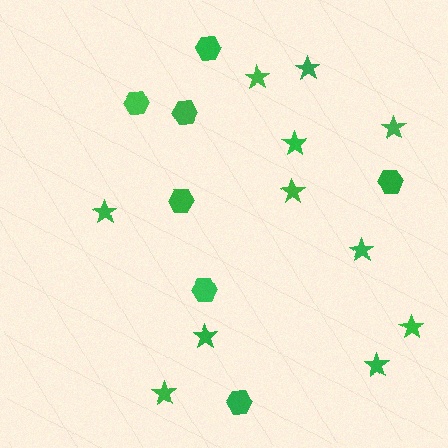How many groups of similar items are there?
There are 2 groups: one group of stars (11) and one group of hexagons (7).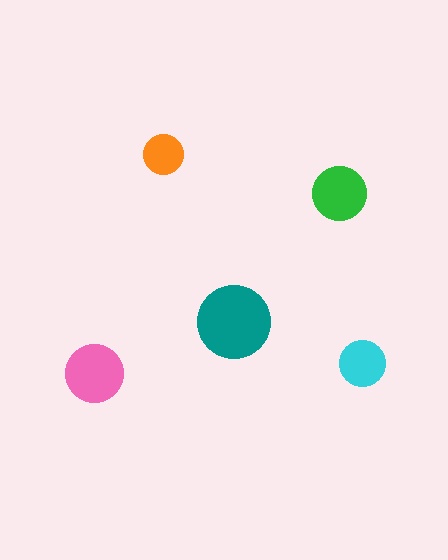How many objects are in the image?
There are 5 objects in the image.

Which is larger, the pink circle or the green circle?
The pink one.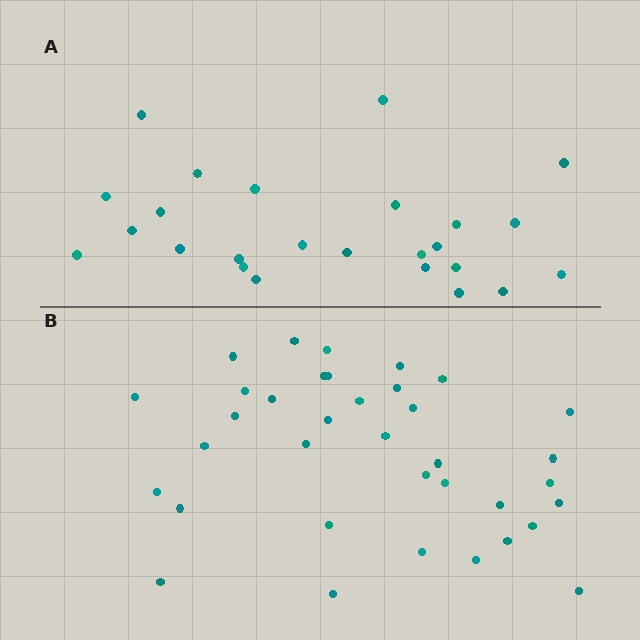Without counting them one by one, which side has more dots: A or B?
Region B (the bottom region) has more dots.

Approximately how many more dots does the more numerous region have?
Region B has roughly 12 or so more dots than region A.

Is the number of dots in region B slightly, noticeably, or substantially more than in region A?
Region B has noticeably more, but not dramatically so. The ratio is roughly 1.4 to 1.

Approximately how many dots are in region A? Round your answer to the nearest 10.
About 20 dots. (The exact count is 25, which rounds to 20.)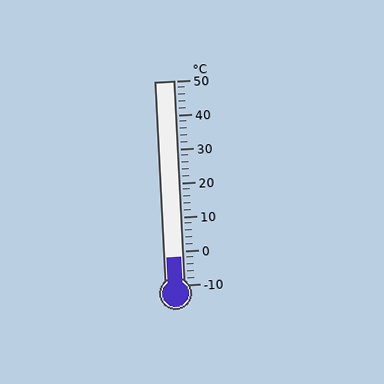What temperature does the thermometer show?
The thermometer shows approximately -2°C.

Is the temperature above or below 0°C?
The temperature is below 0°C.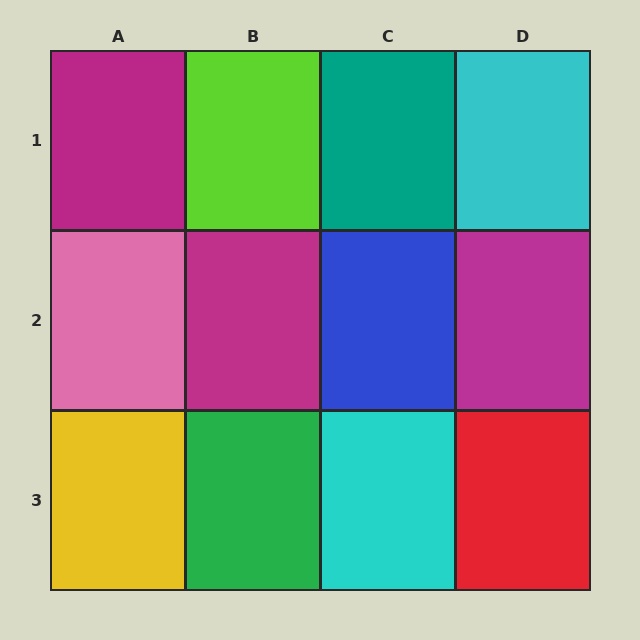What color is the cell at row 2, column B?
Magenta.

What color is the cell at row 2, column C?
Blue.